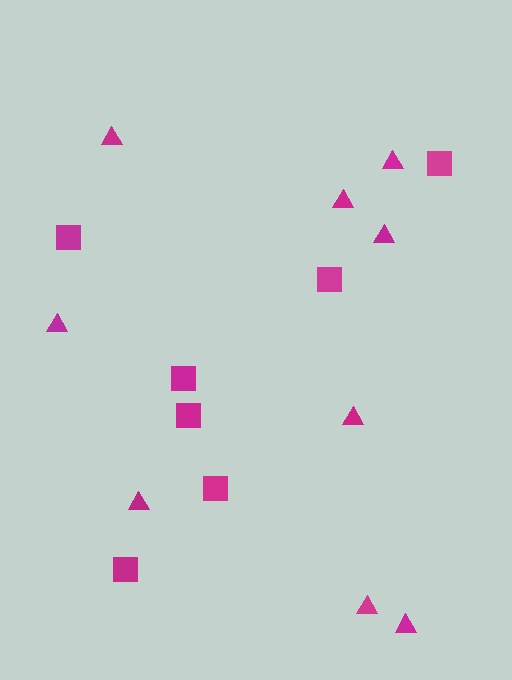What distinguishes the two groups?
There are 2 groups: one group of triangles (9) and one group of squares (7).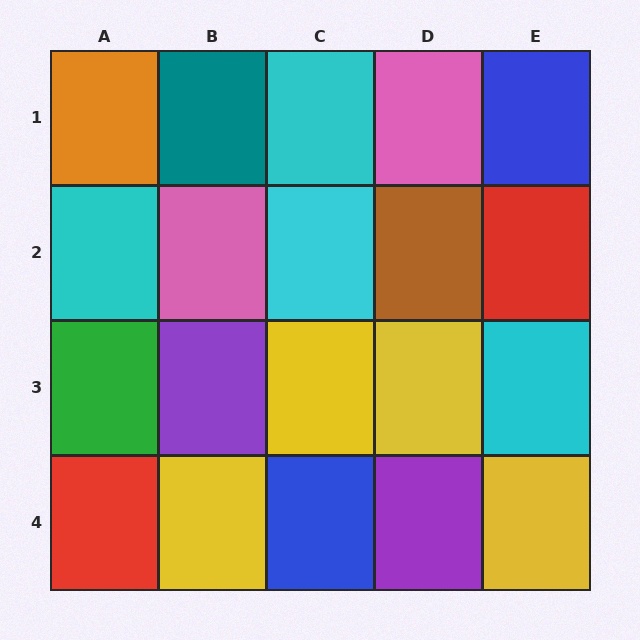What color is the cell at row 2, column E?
Red.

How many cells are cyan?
4 cells are cyan.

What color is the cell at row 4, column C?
Blue.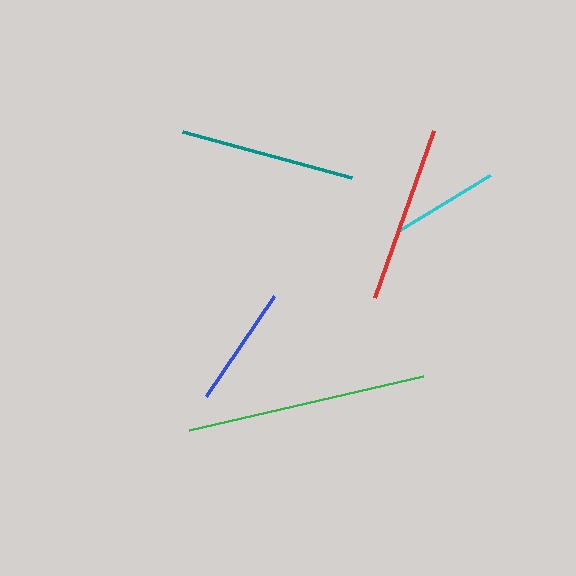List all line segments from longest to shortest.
From longest to shortest: green, red, teal, blue, cyan.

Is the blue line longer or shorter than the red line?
The red line is longer than the blue line.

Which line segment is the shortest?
The cyan line is the shortest at approximately 107 pixels.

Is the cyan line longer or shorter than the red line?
The red line is longer than the cyan line.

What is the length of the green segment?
The green segment is approximately 240 pixels long.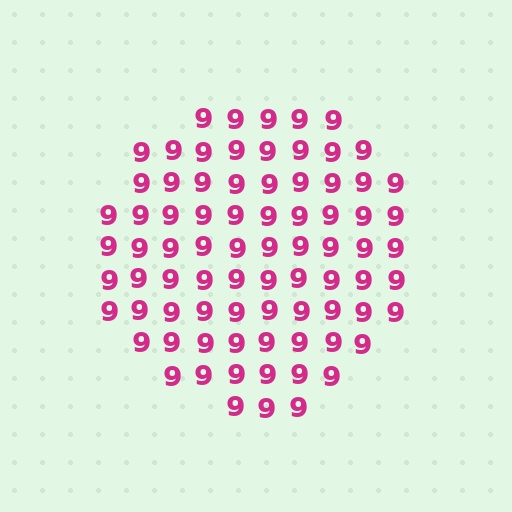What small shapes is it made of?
It is made of small digit 9's.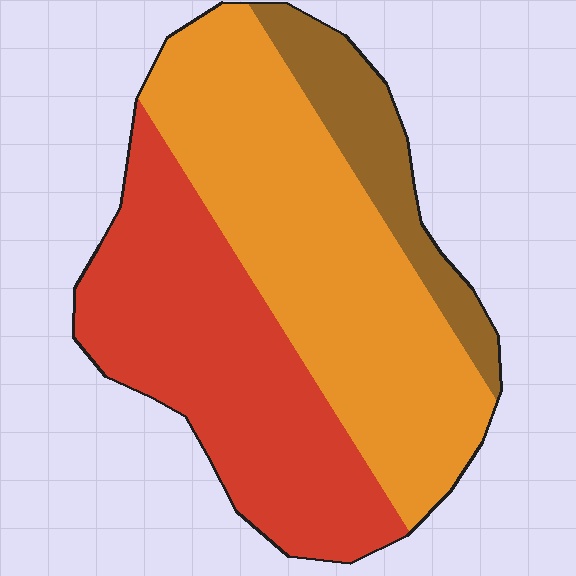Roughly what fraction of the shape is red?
Red takes up between a third and a half of the shape.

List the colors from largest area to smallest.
From largest to smallest: orange, red, brown.